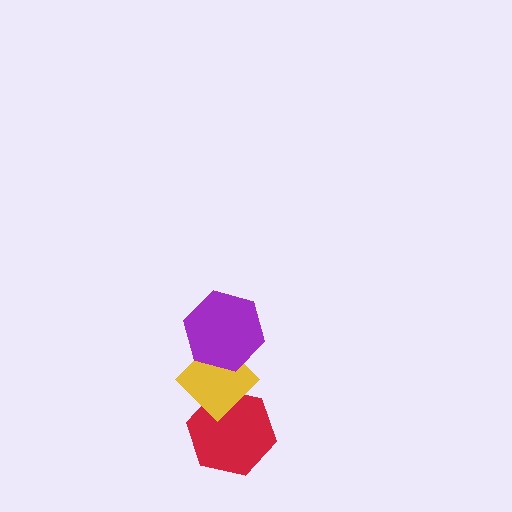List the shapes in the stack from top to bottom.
From top to bottom: the purple hexagon, the yellow diamond, the red hexagon.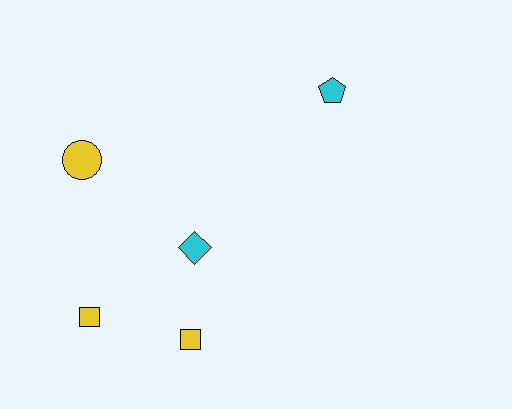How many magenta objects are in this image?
There are no magenta objects.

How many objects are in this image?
There are 5 objects.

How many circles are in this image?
There is 1 circle.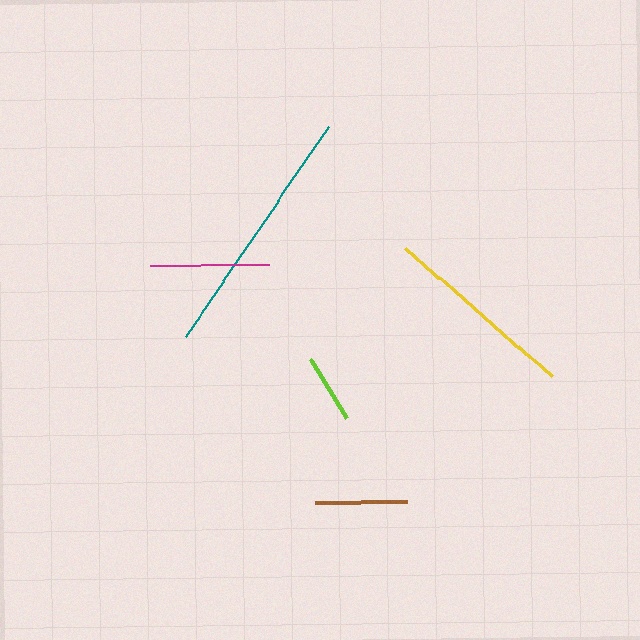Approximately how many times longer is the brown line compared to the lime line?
The brown line is approximately 1.3 times the length of the lime line.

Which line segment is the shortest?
The lime line is the shortest at approximately 69 pixels.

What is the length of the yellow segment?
The yellow segment is approximately 195 pixels long.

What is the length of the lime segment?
The lime segment is approximately 69 pixels long.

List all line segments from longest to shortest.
From longest to shortest: teal, yellow, magenta, brown, lime.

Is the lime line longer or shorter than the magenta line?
The magenta line is longer than the lime line.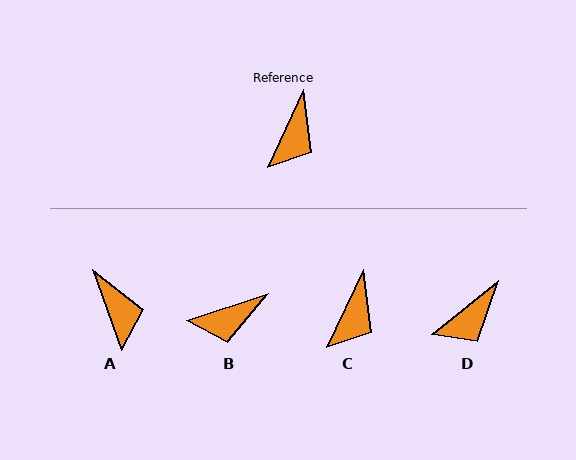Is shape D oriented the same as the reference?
No, it is off by about 26 degrees.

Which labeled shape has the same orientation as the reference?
C.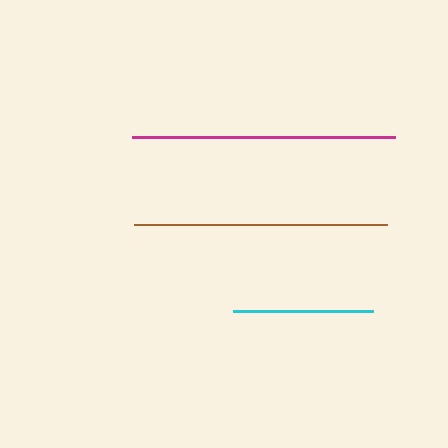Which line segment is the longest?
The magenta line is the longest at approximately 263 pixels.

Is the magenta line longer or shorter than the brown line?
The magenta line is longer than the brown line.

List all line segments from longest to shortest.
From longest to shortest: magenta, brown, cyan.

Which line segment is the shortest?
The cyan line is the shortest at approximately 140 pixels.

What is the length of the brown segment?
The brown segment is approximately 254 pixels long.